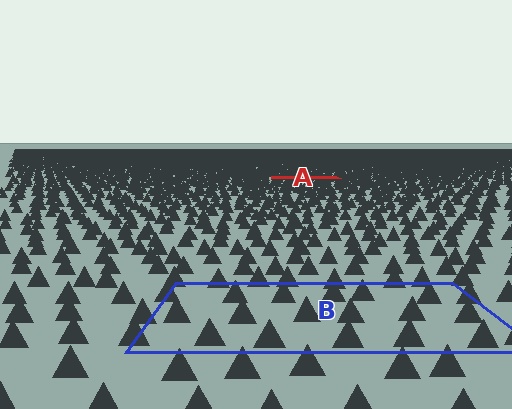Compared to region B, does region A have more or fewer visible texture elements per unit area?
Region A has more texture elements per unit area — they are packed more densely because it is farther away.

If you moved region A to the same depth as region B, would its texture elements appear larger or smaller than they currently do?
They would appear larger. At a closer depth, the same texture elements are projected at a bigger on-screen size.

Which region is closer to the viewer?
Region B is closer. The texture elements there are larger and more spread out.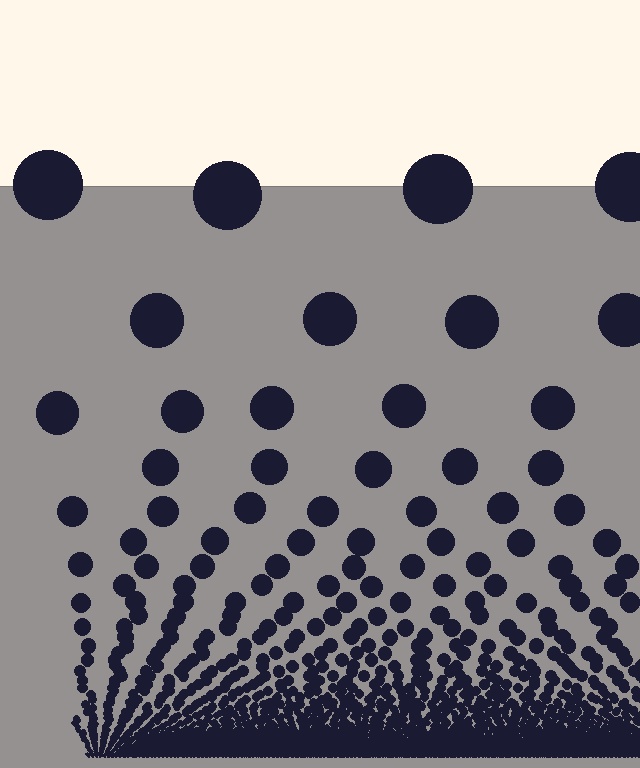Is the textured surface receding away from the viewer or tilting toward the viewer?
The surface appears to tilt toward the viewer. Texture elements get larger and sparser toward the top.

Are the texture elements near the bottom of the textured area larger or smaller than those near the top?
Smaller. The gradient is inverted — elements near the bottom are smaller and denser.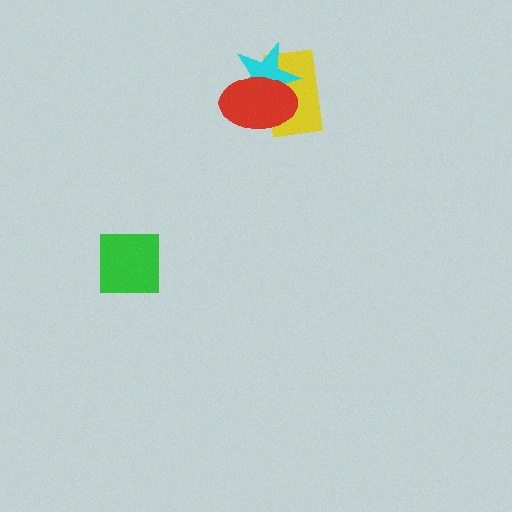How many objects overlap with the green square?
0 objects overlap with the green square.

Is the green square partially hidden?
No, no other shape covers it.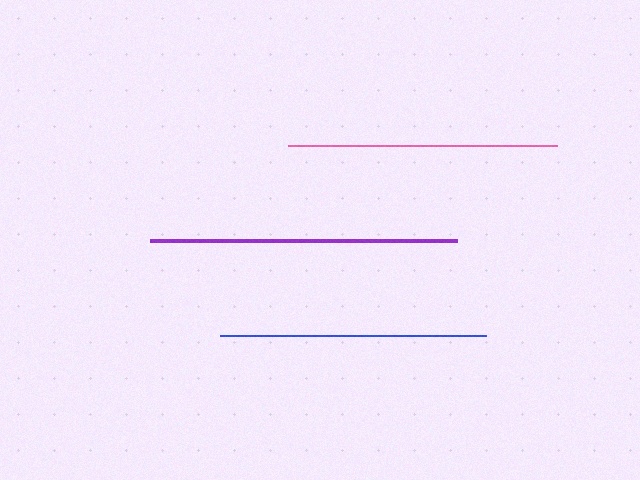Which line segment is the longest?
The purple line is the longest at approximately 307 pixels.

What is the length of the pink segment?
The pink segment is approximately 269 pixels long.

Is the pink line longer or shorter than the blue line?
The pink line is longer than the blue line.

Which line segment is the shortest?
The blue line is the shortest at approximately 266 pixels.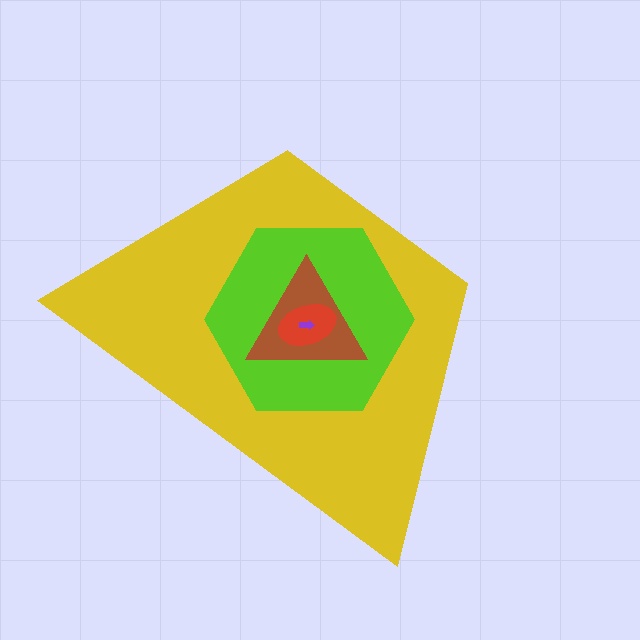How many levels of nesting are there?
5.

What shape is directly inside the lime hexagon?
The brown triangle.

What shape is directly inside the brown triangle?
The red ellipse.